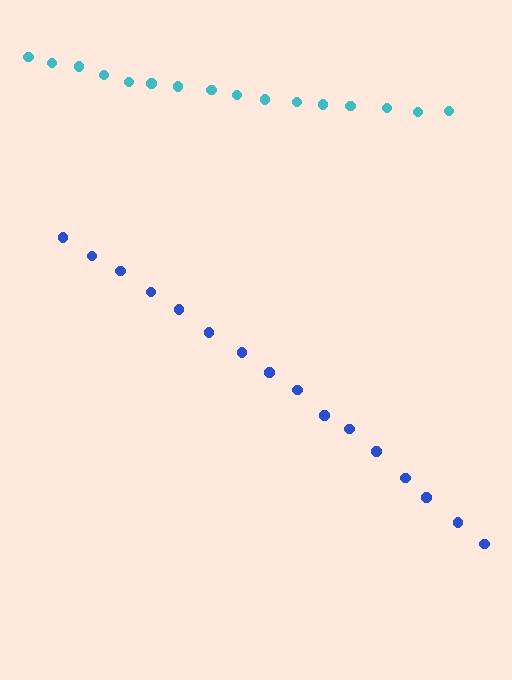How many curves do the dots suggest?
There are 2 distinct paths.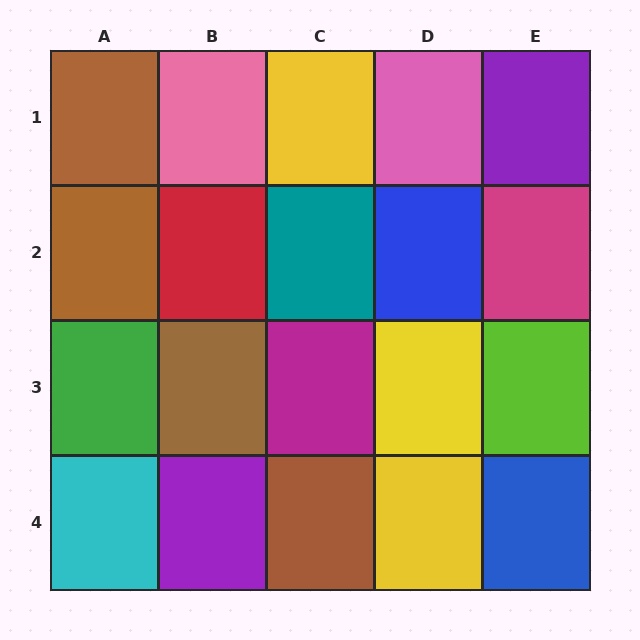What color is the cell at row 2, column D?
Blue.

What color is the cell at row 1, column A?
Brown.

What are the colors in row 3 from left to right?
Green, brown, magenta, yellow, lime.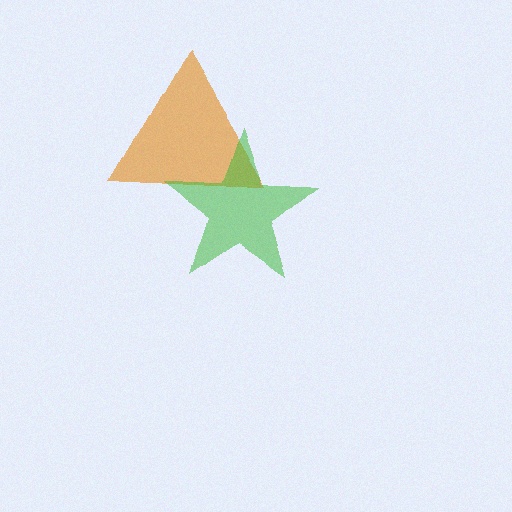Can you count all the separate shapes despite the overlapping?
Yes, there are 2 separate shapes.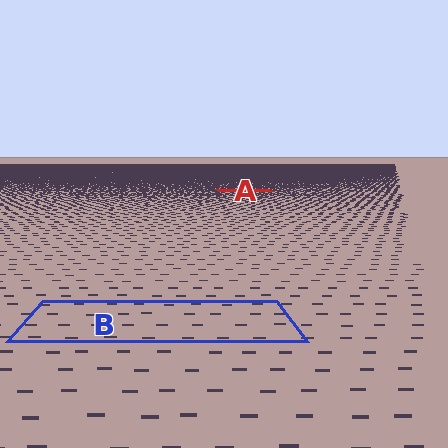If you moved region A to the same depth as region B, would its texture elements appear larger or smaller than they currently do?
They would appear larger. At a closer depth, the same texture elements are projected at a bigger on-screen size.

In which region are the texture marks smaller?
The texture marks are smaller in region A, because it is farther away.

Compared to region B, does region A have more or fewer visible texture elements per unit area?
Region A has more texture elements per unit area — they are packed more densely because it is farther away.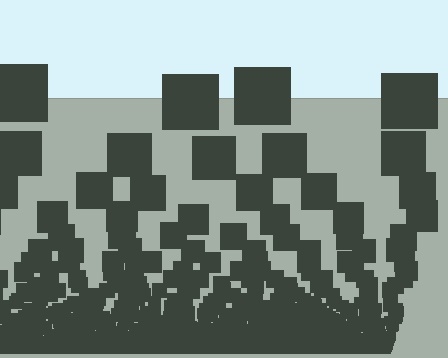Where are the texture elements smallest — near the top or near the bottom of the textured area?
Near the bottom.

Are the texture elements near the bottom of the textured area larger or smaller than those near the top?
Smaller. The gradient is inverted — elements near the bottom are smaller and denser.